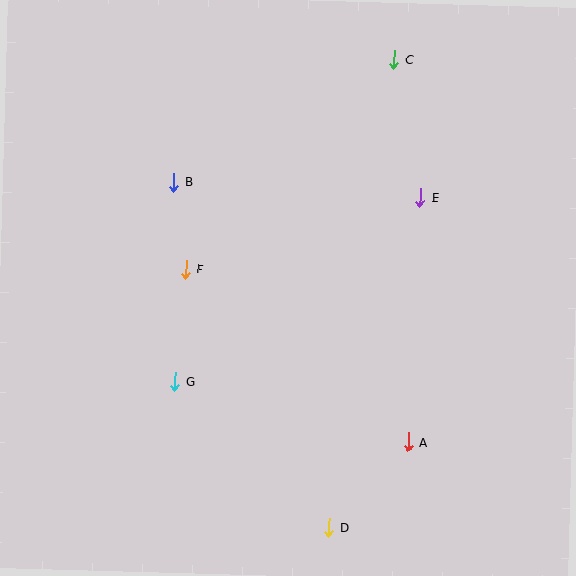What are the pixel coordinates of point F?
Point F is at (186, 269).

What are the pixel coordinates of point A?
Point A is at (408, 442).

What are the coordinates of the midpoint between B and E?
The midpoint between B and E is at (297, 190).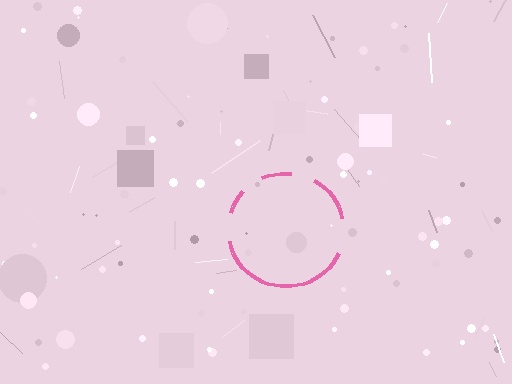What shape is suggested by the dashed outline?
The dashed outline suggests a circle.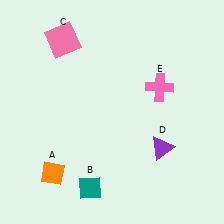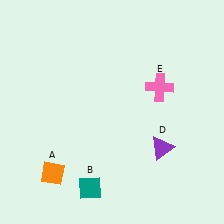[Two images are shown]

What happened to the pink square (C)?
The pink square (C) was removed in Image 2. It was in the top-left area of Image 1.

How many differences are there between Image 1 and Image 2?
There is 1 difference between the two images.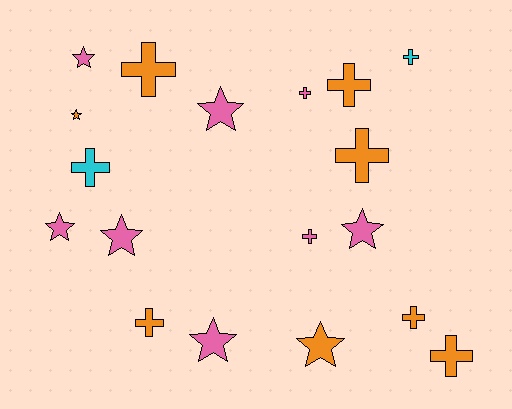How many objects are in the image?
There are 18 objects.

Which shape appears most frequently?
Cross, with 10 objects.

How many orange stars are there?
There are 2 orange stars.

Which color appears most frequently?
Pink, with 8 objects.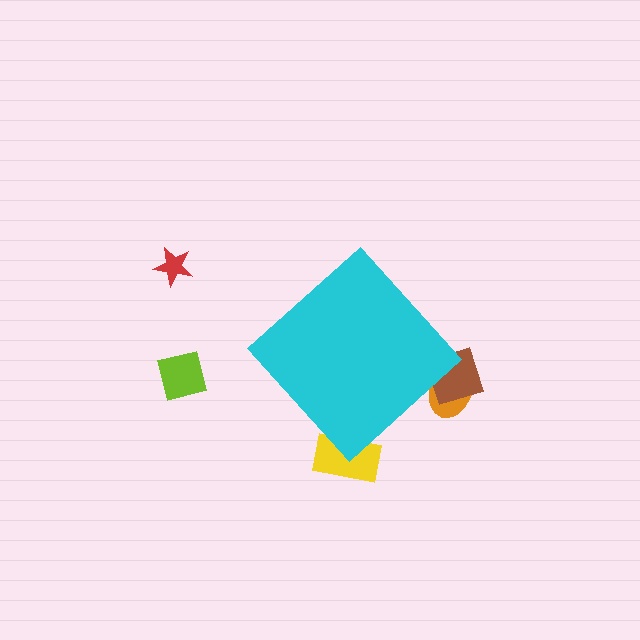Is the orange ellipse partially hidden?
Yes, the orange ellipse is partially hidden behind the cyan diamond.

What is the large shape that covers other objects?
A cyan diamond.